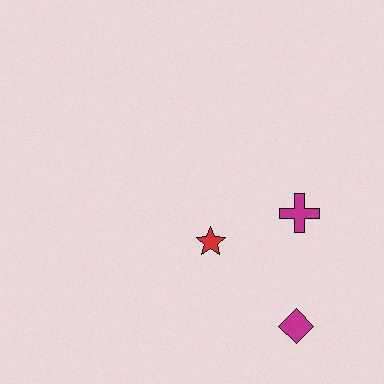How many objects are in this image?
There are 3 objects.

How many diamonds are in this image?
There is 1 diamond.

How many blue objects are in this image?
There are no blue objects.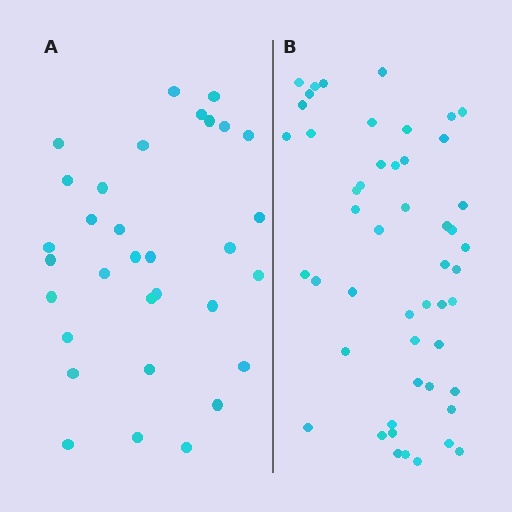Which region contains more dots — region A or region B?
Region B (the right region) has more dots.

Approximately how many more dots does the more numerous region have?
Region B has approximately 20 more dots than region A.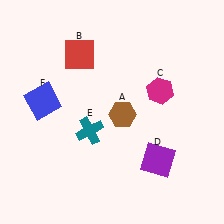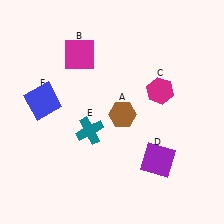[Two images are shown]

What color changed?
The square (B) changed from red in Image 1 to magenta in Image 2.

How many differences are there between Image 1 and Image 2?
There is 1 difference between the two images.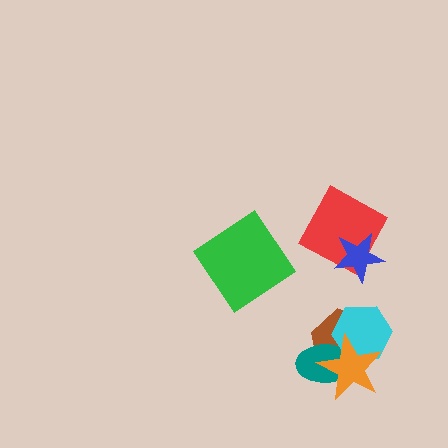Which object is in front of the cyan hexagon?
The orange star is in front of the cyan hexagon.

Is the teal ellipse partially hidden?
Yes, it is partially covered by another shape.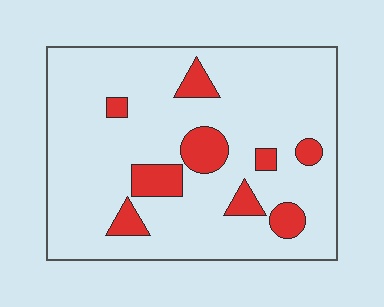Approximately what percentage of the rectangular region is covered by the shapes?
Approximately 15%.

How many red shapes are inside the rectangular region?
9.